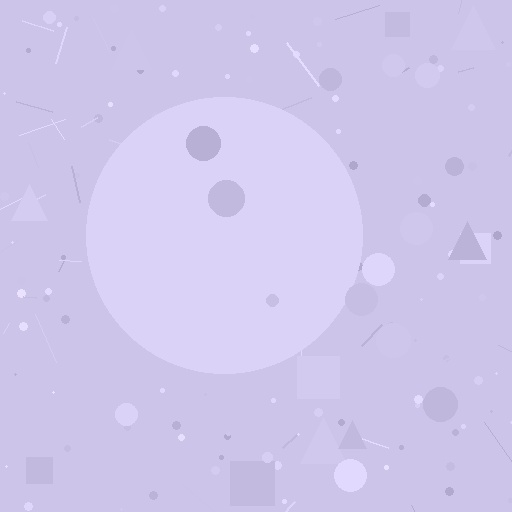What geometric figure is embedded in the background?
A circle is embedded in the background.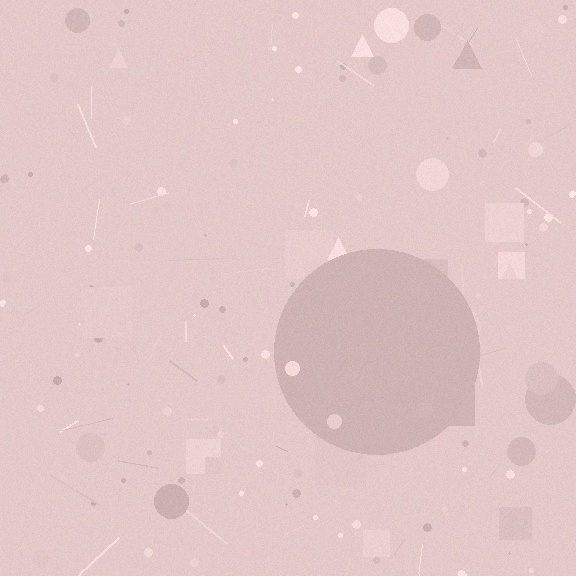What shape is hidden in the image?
A circle is hidden in the image.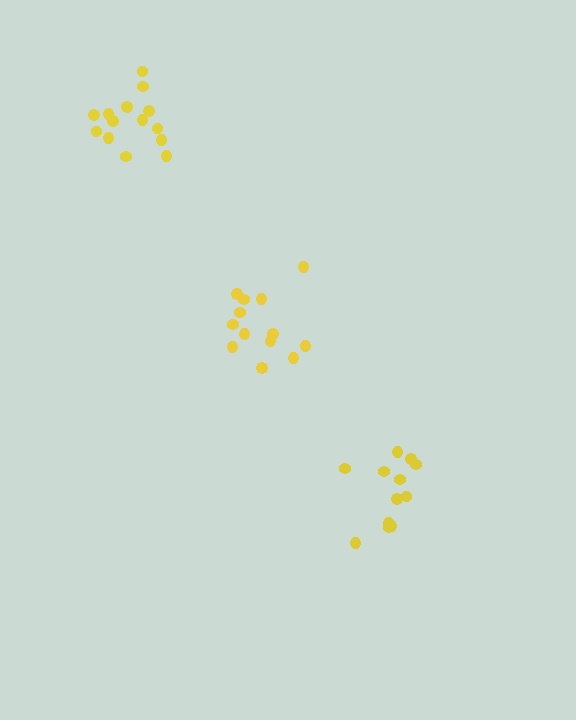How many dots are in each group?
Group 1: 13 dots, Group 2: 12 dots, Group 3: 14 dots (39 total).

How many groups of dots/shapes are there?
There are 3 groups.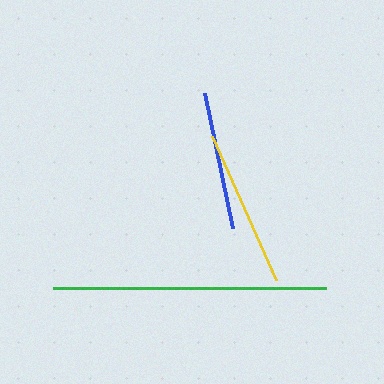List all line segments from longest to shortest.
From longest to shortest: green, yellow, blue.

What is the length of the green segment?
The green segment is approximately 273 pixels long.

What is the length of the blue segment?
The blue segment is approximately 138 pixels long.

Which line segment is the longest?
The green line is the longest at approximately 273 pixels.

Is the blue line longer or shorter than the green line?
The green line is longer than the blue line.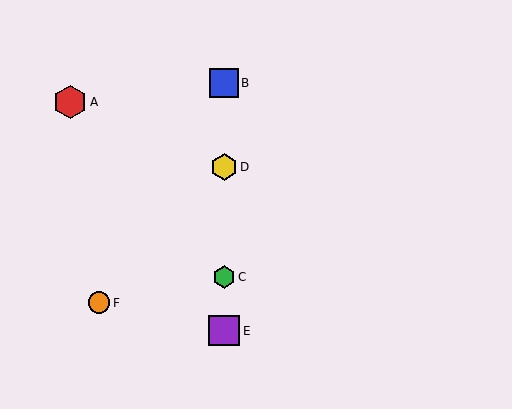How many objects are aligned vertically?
4 objects (B, C, D, E) are aligned vertically.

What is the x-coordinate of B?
Object B is at x≈224.